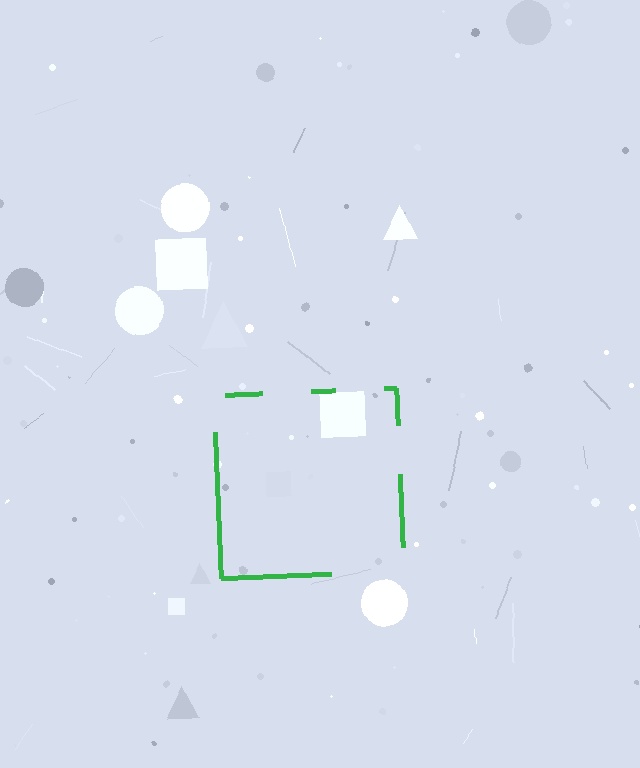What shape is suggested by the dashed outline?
The dashed outline suggests a square.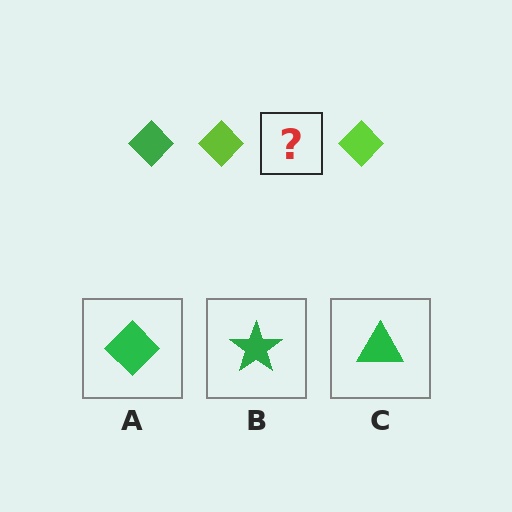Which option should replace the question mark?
Option A.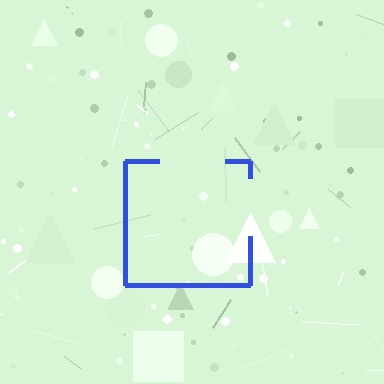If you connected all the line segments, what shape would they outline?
They would outline a square.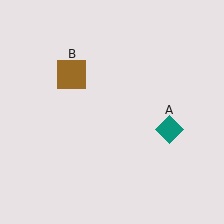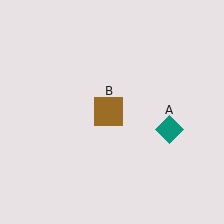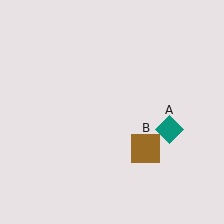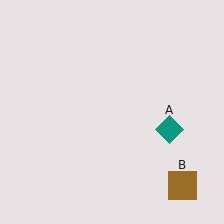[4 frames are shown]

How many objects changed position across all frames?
1 object changed position: brown square (object B).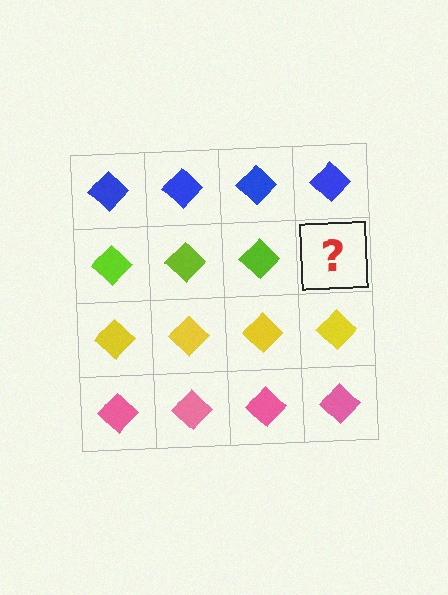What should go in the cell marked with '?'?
The missing cell should contain a lime diamond.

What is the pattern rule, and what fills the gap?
The rule is that each row has a consistent color. The gap should be filled with a lime diamond.